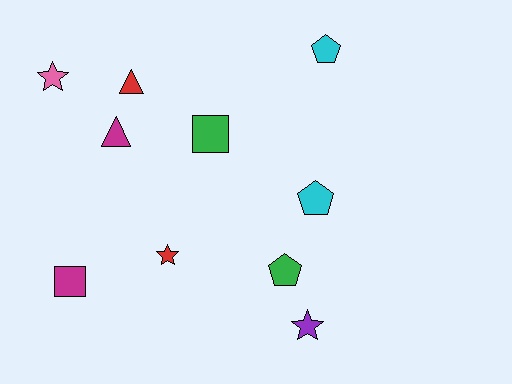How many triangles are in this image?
There are 2 triangles.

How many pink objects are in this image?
There is 1 pink object.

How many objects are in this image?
There are 10 objects.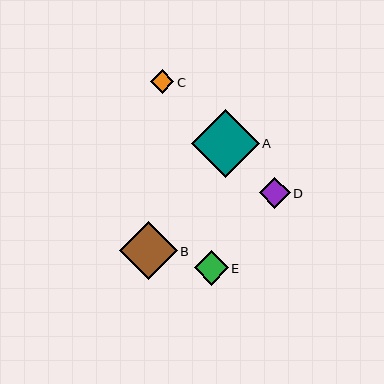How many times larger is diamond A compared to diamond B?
Diamond A is approximately 1.2 times the size of diamond B.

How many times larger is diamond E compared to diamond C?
Diamond E is approximately 1.5 times the size of diamond C.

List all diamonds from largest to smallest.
From largest to smallest: A, B, E, D, C.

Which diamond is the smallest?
Diamond C is the smallest with a size of approximately 23 pixels.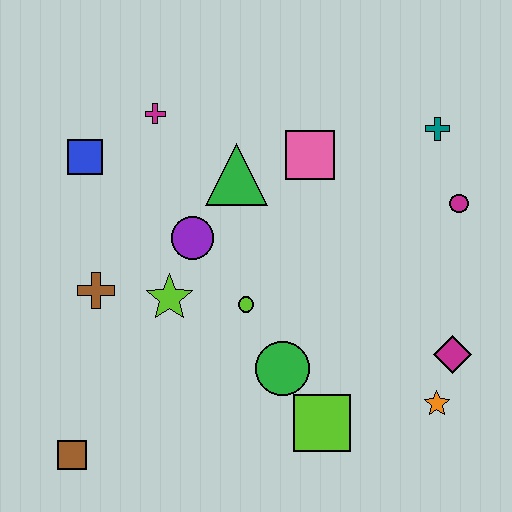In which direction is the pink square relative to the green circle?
The pink square is above the green circle.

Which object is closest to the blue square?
The magenta cross is closest to the blue square.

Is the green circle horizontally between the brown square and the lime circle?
No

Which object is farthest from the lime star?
The teal cross is farthest from the lime star.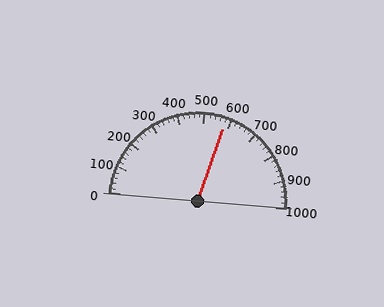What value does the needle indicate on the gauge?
The needle indicates approximately 580.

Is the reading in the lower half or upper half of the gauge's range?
The reading is in the upper half of the range (0 to 1000).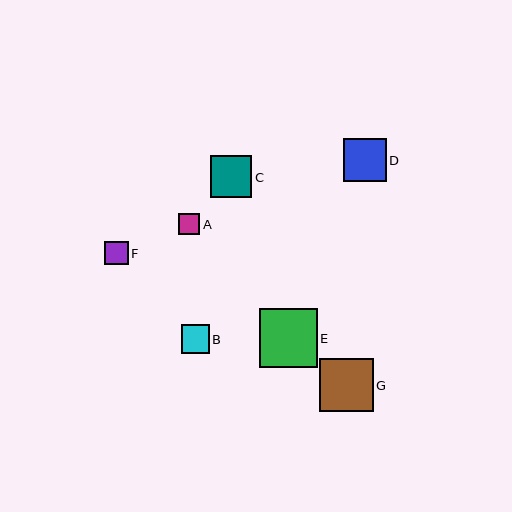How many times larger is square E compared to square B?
Square E is approximately 2.1 times the size of square B.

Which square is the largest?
Square E is the largest with a size of approximately 58 pixels.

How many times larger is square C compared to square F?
Square C is approximately 1.8 times the size of square F.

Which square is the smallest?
Square A is the smallest with a size of approximately 21 pixels.